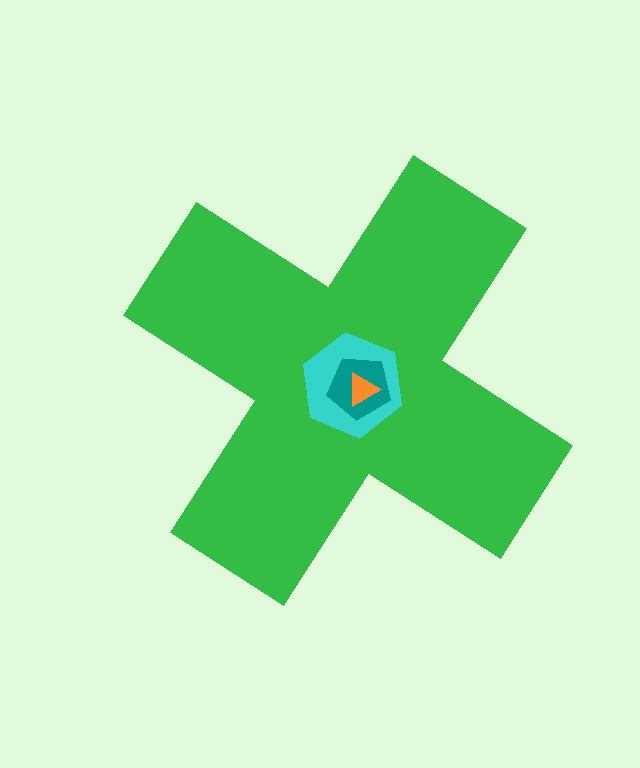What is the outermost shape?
The green cross.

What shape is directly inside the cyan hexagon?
The teal pentagon.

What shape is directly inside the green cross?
The cyan hexagon.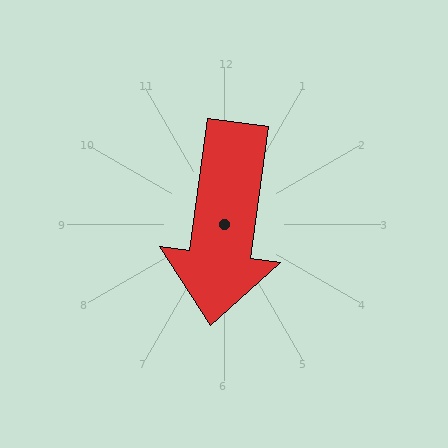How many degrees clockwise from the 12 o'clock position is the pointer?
Approximately 188 degrees.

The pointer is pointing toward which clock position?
Roughly 6 o'clock.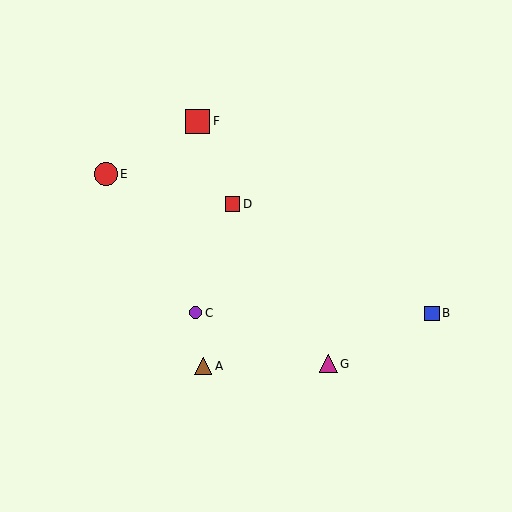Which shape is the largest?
The red square (labeled F) is the largest.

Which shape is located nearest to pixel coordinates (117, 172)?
The red circle (labeled E) at (106, 174) is nearest to that location.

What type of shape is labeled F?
Shape F is a red square.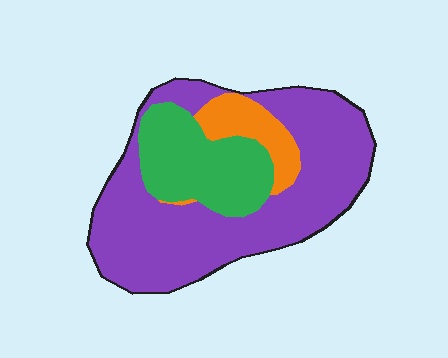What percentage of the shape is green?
Green covers 24% of the shape.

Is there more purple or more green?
Purple.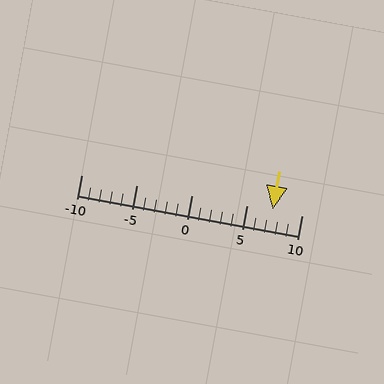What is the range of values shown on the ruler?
The ruler shows values from -10 to 10.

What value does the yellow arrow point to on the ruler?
The yellow arrow points to approximately 7.